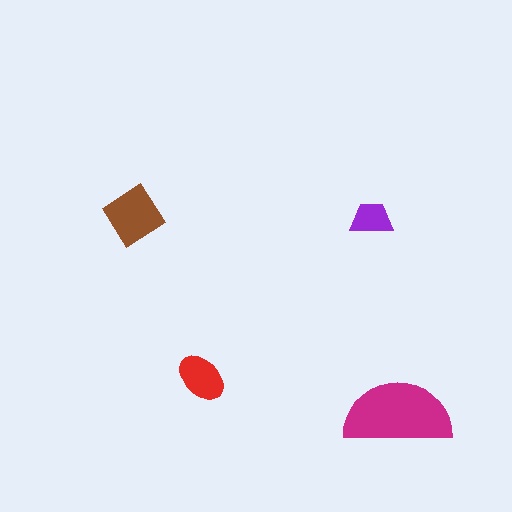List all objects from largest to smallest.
The magenta semicircle, the brown diamond, the red ellipse, the purple trapezoid.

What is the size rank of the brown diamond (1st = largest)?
2nd.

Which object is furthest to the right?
The magenta semicircle is rightmost.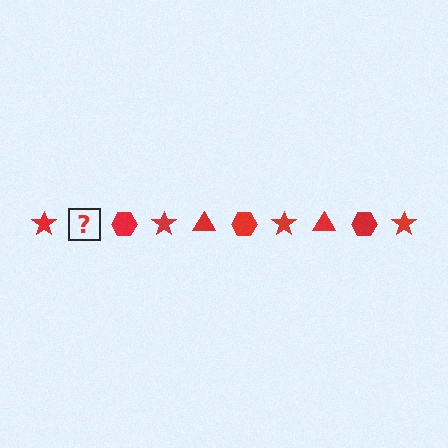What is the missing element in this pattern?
The missing element is a red triangle.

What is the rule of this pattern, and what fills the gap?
The rule is that the pattern cycles through star, triangle, hexagon shapes in red. The gap should be filled with a red triangle.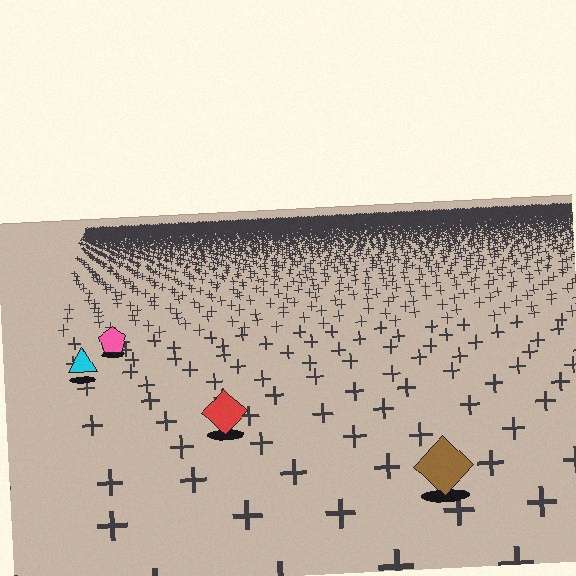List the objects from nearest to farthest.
From nearest to farthest: the brown diamond, the red diamond, the cyan triangle, the pink pentagon.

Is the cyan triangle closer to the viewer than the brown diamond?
No. The brown diamond is closer — you can tell from the texture gradient: the ground texture is coarser near it.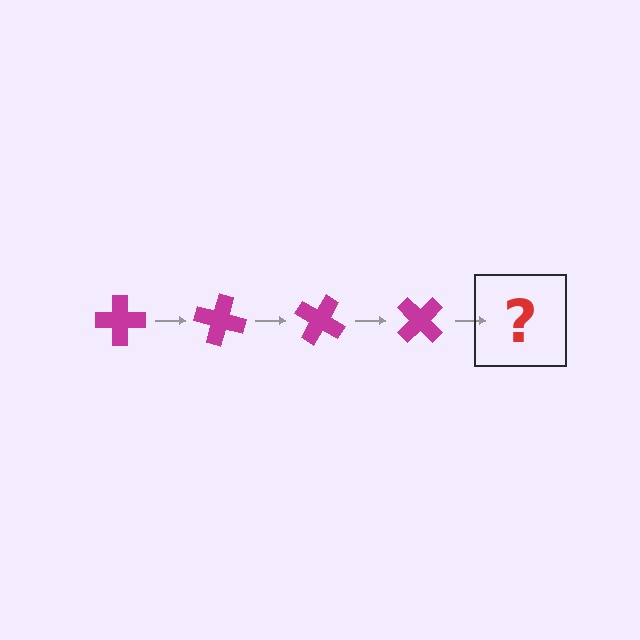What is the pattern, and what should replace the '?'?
The pattern is that the cross rotates 15 degrees each step. The '?' should be a magenta cross rotated 60 degrees.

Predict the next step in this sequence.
The next step is a magenta cross rotated 60 degrees.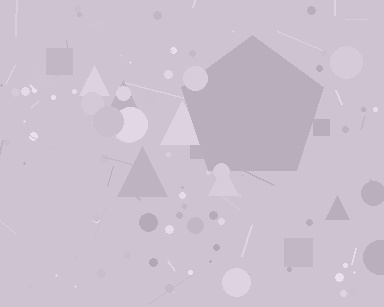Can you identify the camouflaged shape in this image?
The camouflaged shape is a pentagon.